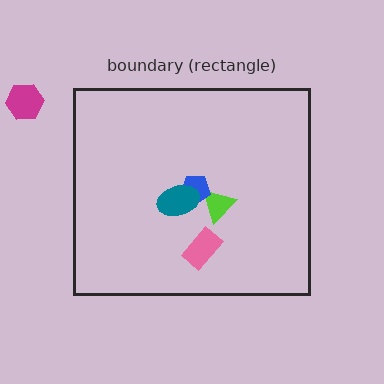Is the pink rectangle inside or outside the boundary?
Inside.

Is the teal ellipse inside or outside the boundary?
Inside.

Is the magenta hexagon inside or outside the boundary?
Outside.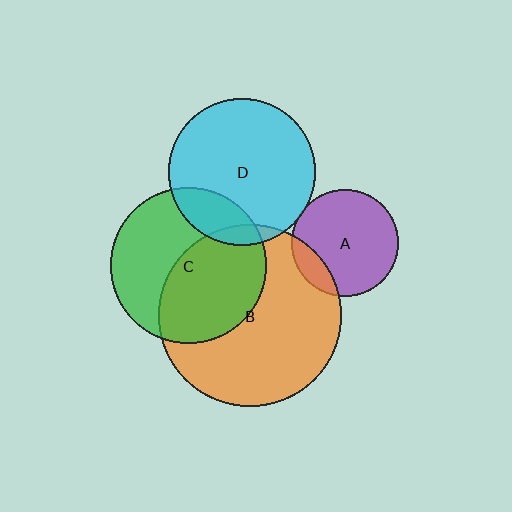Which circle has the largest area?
Circle B (orange).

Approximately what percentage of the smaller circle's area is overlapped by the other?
Approximately 5%.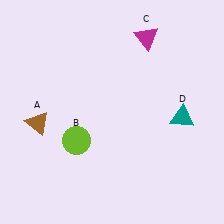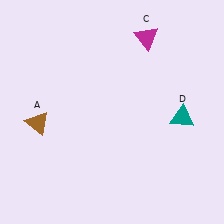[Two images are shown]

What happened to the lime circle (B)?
The lime circle (B) was removed in Image 2. It was in the bottom-left area of Image 1.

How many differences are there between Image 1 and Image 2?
There is 1 difference between the two images.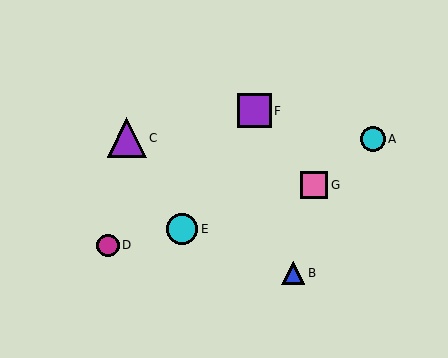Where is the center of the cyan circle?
The center of the cyan circle is at (373, 139).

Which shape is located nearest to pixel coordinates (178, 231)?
The cyan circle (labeled E) at (182, 229) is nearest to that location.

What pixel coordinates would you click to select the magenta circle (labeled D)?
Click at (108, 245) to select the magenta circle D.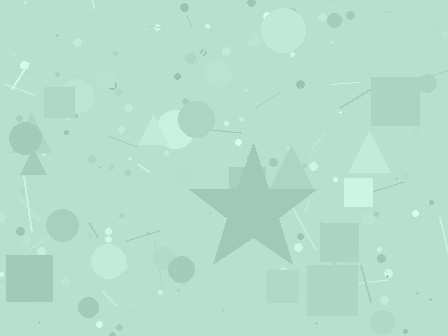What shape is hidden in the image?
A star is hidden in the image.